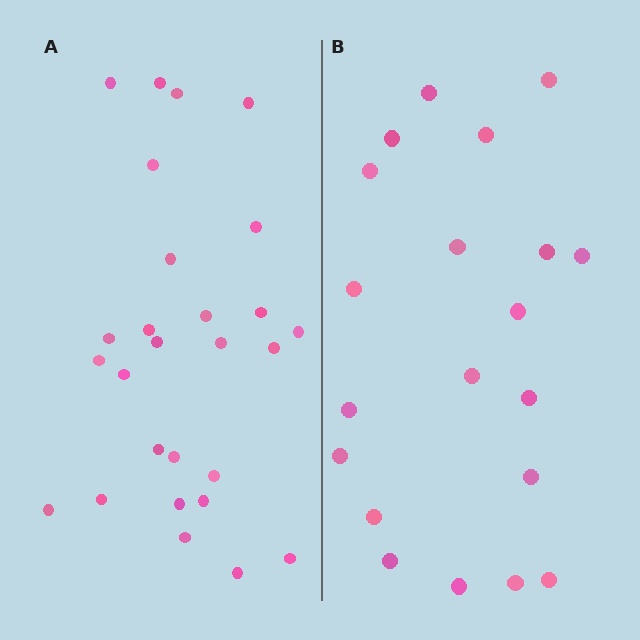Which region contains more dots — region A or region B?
Region A (the left region) has more dots.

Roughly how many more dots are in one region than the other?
Region A has roughly 8 or so more dots than region B.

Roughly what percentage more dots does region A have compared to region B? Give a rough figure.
About 35% more.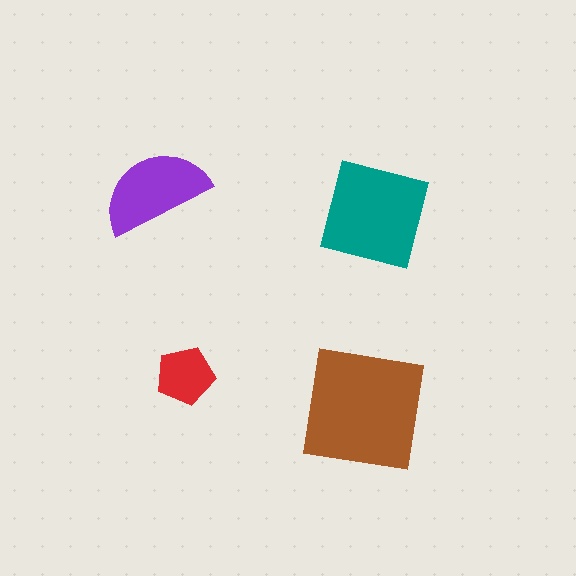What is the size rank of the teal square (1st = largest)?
2nd.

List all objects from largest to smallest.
The brown square, the teal square, the purple semicircle, the red pentagon.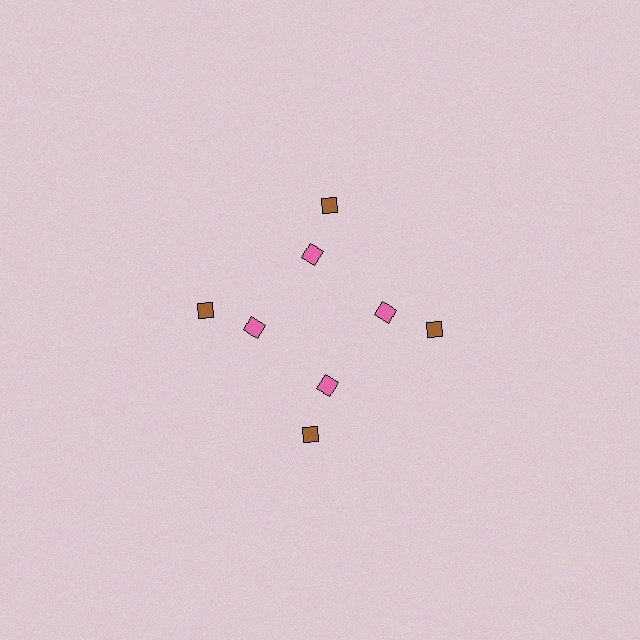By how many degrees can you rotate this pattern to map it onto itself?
The pattern maps onto itself every 90 degrees of rotation.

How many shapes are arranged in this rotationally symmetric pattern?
There are 8 shapes, arranged in 4 groups of 2.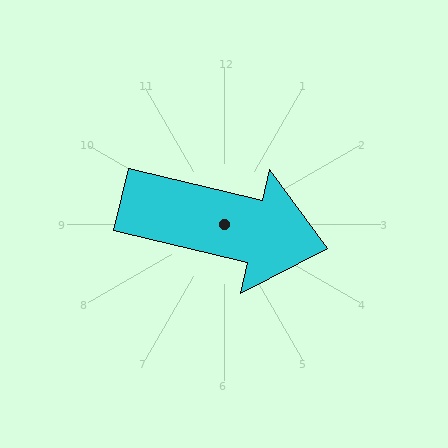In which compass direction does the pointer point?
East.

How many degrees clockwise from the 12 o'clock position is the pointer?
Approximately 104 degrees.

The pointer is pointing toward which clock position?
Roughly 3 o'clock.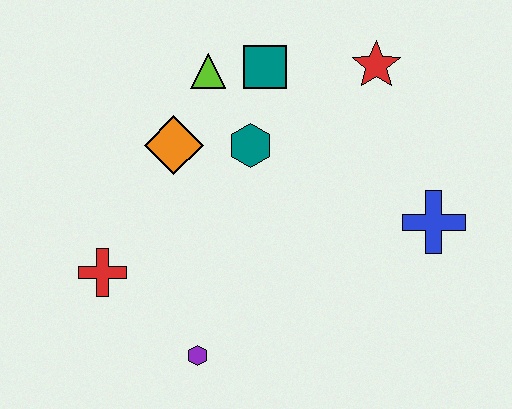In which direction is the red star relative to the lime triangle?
The red star is to the right of the lime triangle.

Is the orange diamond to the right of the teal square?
No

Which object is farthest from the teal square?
The purple hexagon is farthest from the teal square.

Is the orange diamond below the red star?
Yes